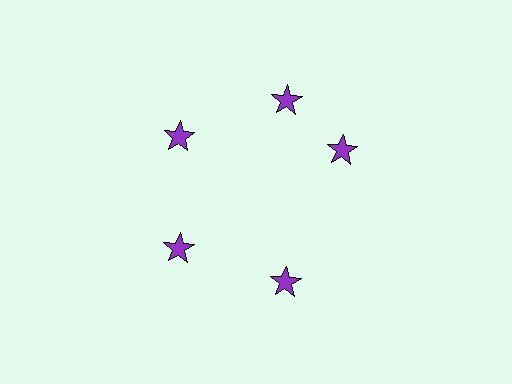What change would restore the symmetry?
The symmetry would be restored by rotating it back into even spacing with its neighbors so that all 5 stars sit at equal angles and equal distance from the center.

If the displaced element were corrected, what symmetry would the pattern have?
It would have 5-fold rotational symmetry — the pattern would map onto itself every 72 degrees.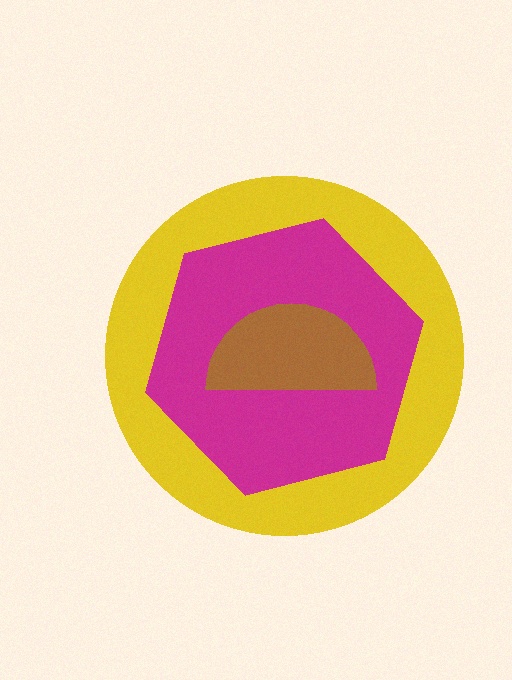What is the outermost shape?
The yellow circle.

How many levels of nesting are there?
3.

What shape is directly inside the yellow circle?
The magenta hexagon.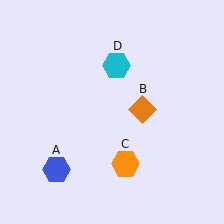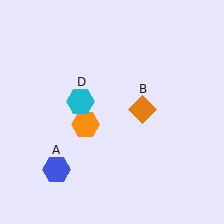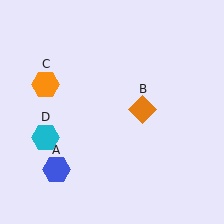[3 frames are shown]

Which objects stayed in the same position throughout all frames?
Blue hexagon (object A) and orange diamond (object B) remained stationary.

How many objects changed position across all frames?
2 objects changed position: orange hexagon (object C), cyan hexagon (object D).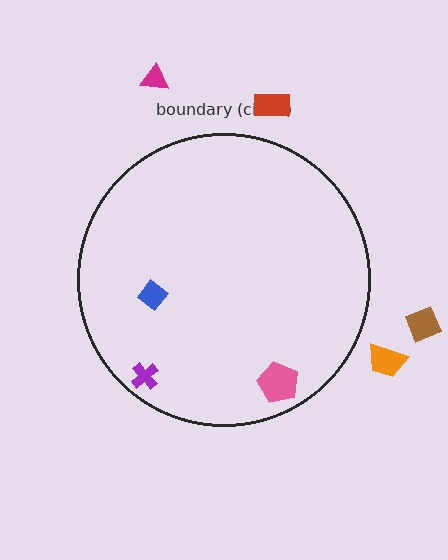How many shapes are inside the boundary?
3 inside, 4 outside.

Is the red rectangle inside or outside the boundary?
Outside.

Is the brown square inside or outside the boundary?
Outside.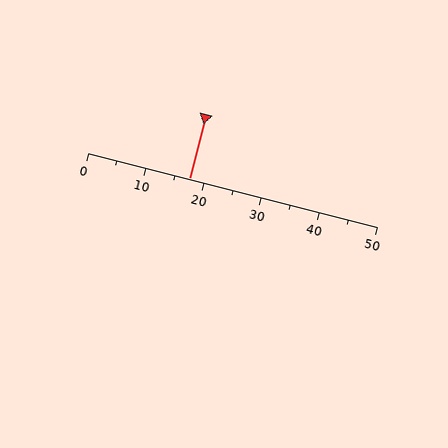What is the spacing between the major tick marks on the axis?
The major ticks are spaced 10 apart.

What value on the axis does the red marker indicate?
The marker indicates approximately 17.5.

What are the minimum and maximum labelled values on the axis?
The axis runs from 0 to 50.